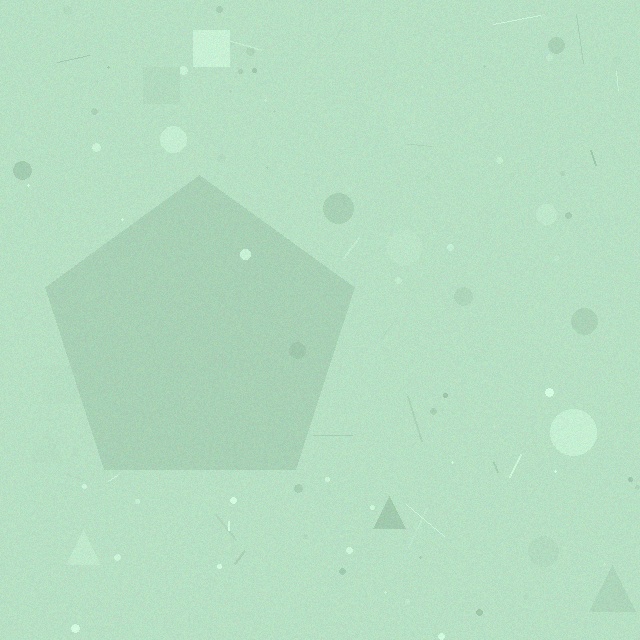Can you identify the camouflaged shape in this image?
The camouflaged shape is a pentagon.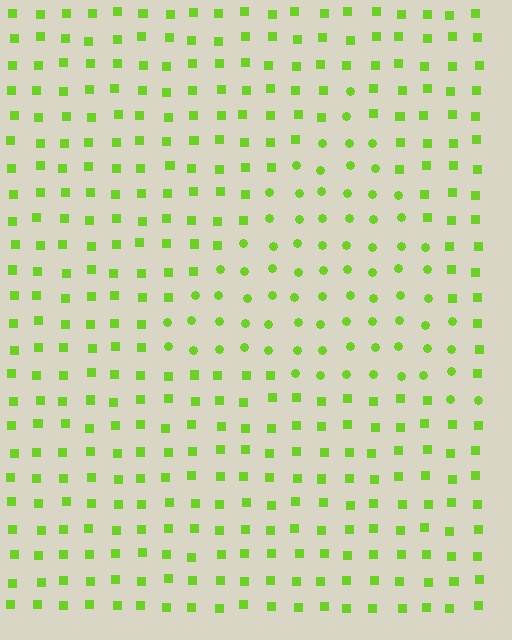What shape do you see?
I see a triangle.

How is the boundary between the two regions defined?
The boundary is defined by a change in element shape: circles inside vs. squares outside. All elements share the same color and spacing.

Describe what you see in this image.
The image is filled with small lime elements arranged in a uniform grid. A triangle-shaped region contains circles, while the surrounding area contains squares. The boundary is defined purely by the change in element shape.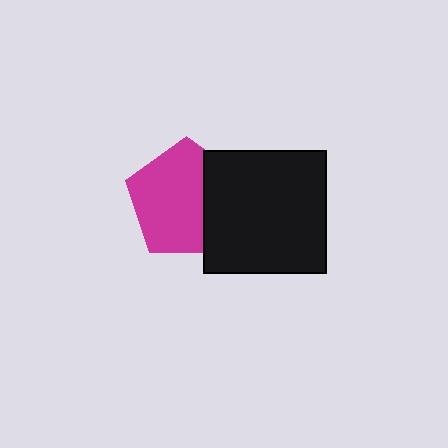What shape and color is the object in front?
The object in front is a black square.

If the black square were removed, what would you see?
You would see the complete magenta pentagon.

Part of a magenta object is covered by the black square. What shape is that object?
It is a pentagon.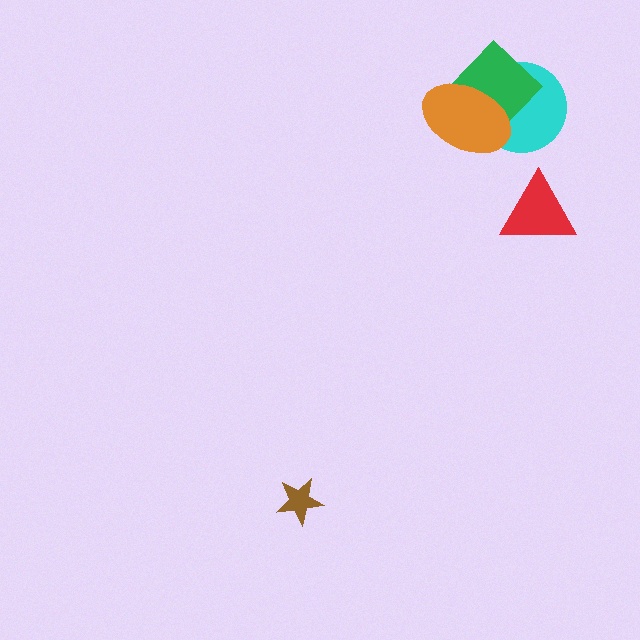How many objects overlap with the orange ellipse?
2 objects overlap with the orange ellipse.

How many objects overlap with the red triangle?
0 objects overlap with the red triangle.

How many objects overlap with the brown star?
0 objects overlap with the brown star.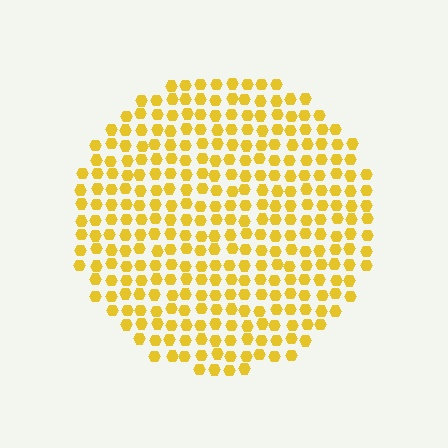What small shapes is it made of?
It is made of small hexagons.